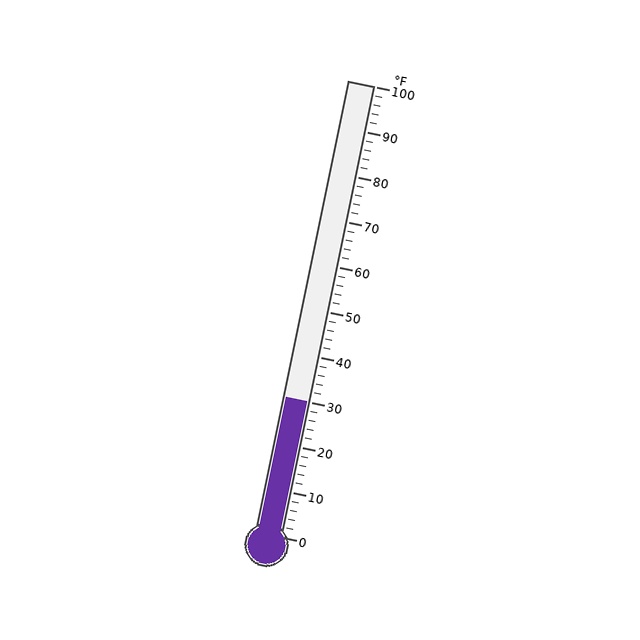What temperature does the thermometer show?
The thermometer shows approximately 30°F.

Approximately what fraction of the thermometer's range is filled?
The thermometer is filled to approximately 30% of its range.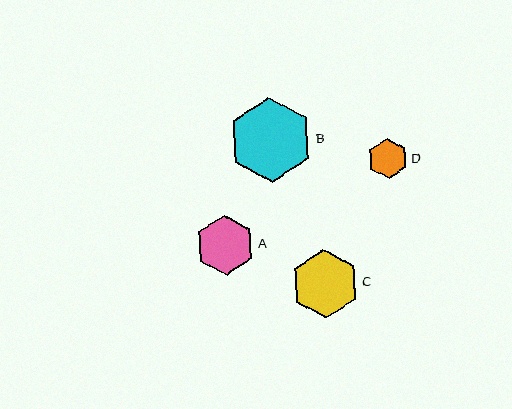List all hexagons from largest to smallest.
From largest to smallest: B, C, A, D.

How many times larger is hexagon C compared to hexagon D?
Hexagon C is approximately 1.7 times the size of hexagon D.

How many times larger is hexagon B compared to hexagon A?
Hexagon B is approximately 1.4 times the size of hexagon A.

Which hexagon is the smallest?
Hexagon D is the smallest with a size of approximately 40 pixels.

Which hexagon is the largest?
Hexagon B is the largest with a size of approximately 84 pixels.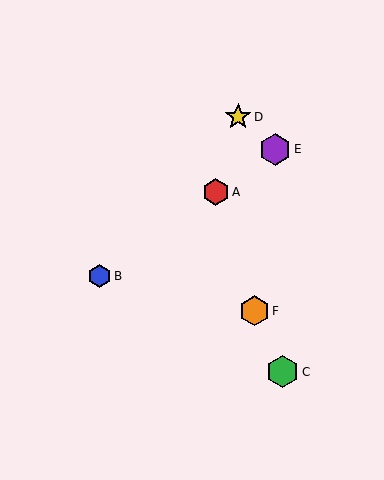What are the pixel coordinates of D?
Object D is at (238, 117).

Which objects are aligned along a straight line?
Objects A, B, E are aligned along a straight line.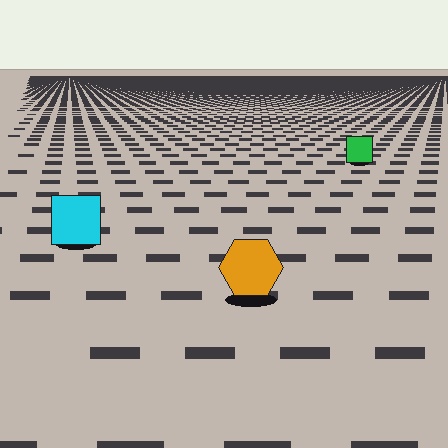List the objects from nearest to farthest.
From nearest to farthest: the orange hexagon, the cyan square, the green square.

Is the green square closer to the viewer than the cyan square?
No. The cyan square is closer — you can tell from the texture gradient: the ground texture is coarser near it.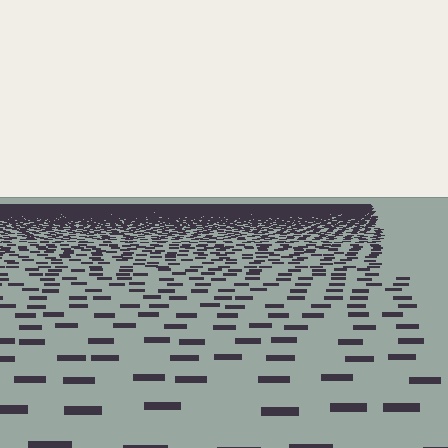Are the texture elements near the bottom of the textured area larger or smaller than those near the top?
Larger. Near the bottom, elements are closer to the viewer and appear at a bigger on-screen size.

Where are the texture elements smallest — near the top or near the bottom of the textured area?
Near the top.